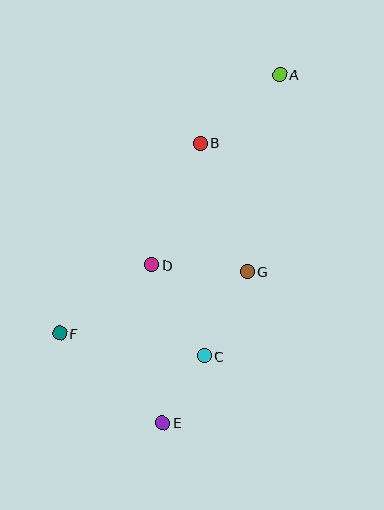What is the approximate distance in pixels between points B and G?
The distance between B and G is approximately 136 pixels.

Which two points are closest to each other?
Points C and E are closest to each other.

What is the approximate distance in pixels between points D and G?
The distance between D and G is approximately 96 pixels.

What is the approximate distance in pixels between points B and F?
The distance between B and F is approximately 236 pixels.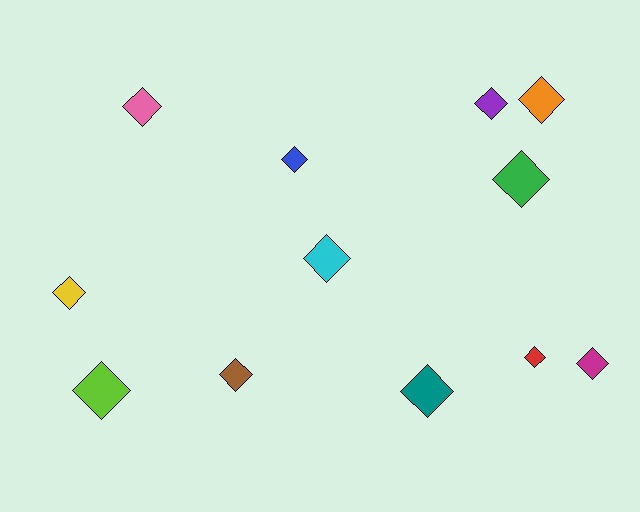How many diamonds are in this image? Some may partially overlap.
There are 12 diamonds.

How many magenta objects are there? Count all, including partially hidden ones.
There is 1 magenta object.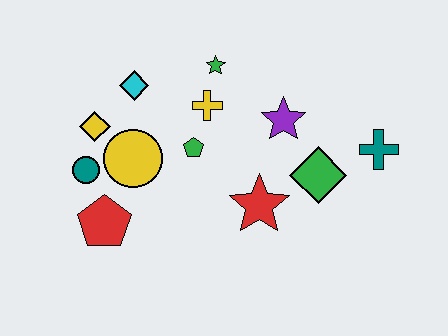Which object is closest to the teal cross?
The green diamond is closest to the teal cross.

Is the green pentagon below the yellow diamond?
Yes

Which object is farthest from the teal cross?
The teal circle is farthest from the teal cross.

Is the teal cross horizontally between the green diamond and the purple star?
No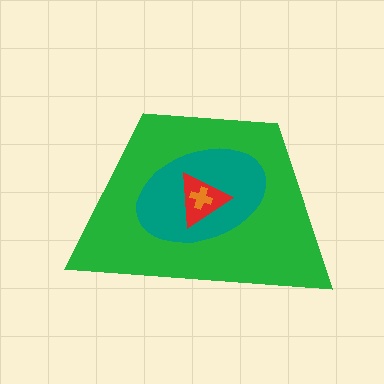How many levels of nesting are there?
4.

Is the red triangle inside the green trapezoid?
Yes.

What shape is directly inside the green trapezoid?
The teal ellipse.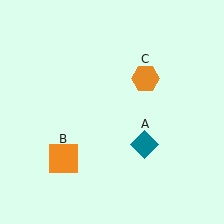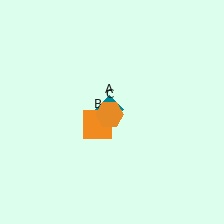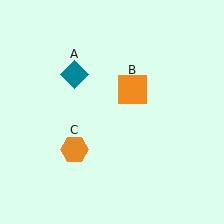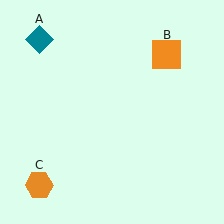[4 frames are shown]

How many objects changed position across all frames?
3 objects changed position: teal diamond (object A), orange square (object B), orange hexagon (object C).